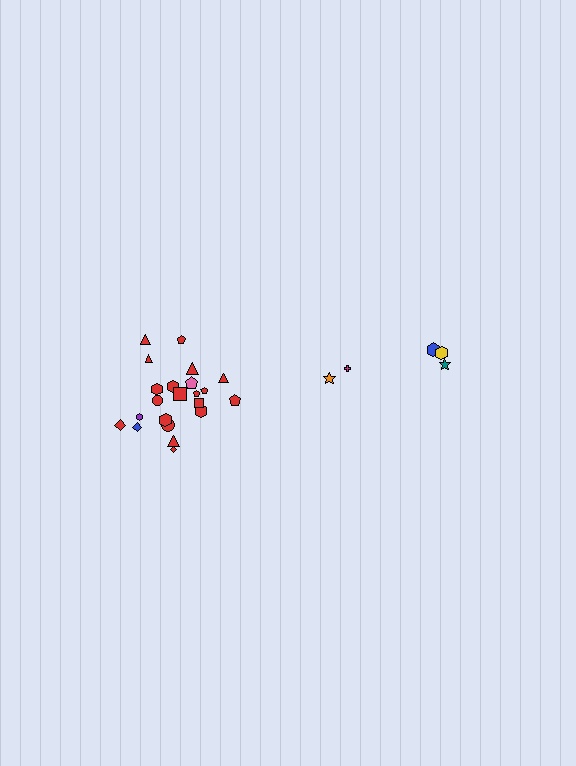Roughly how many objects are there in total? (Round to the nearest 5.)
Roughly 25 objects in total.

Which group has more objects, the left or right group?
The left group.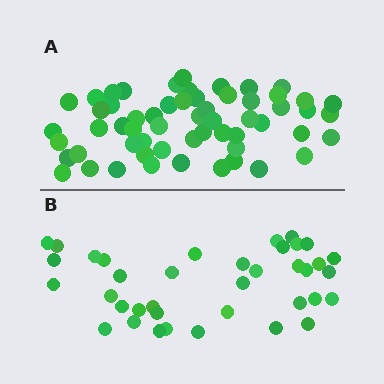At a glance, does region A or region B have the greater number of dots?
Region A (the top region) has more dots.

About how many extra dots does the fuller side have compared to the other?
Region A has approximately 20 more dots than region B.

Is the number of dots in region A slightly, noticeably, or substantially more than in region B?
Region A has substantially more. The ratio is roughly 1.5 to 1.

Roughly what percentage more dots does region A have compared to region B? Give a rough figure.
About 55% more.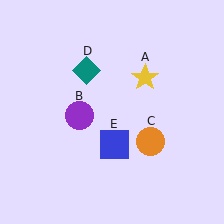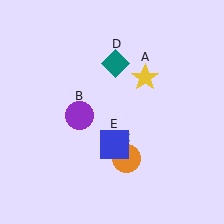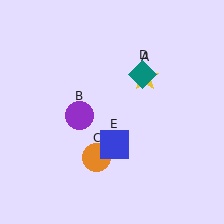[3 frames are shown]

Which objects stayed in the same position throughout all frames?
Yellow star (object A) and purple circle (object B) and blue square (object E) remained stationary.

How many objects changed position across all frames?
2 objects changed position: orange circle (object C), teal diamond (object D).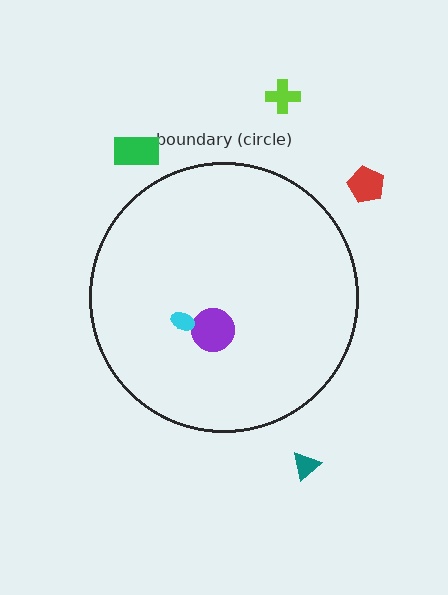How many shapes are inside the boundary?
2 inside, 4 outside.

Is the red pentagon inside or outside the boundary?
Outside.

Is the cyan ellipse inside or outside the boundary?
Inside.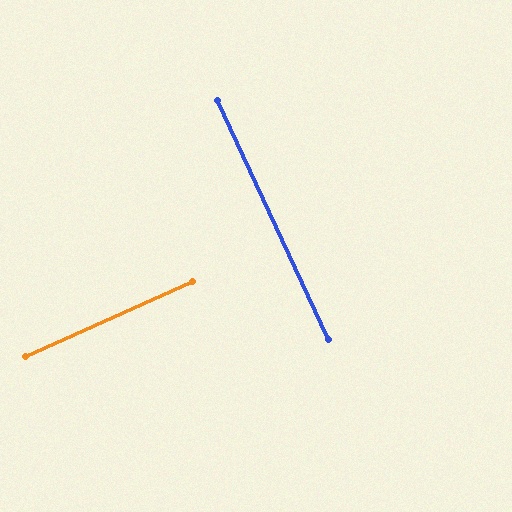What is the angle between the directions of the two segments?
Approximately 89 degrees.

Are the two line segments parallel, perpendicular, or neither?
Perpendicular — they meet at approximately 89°.